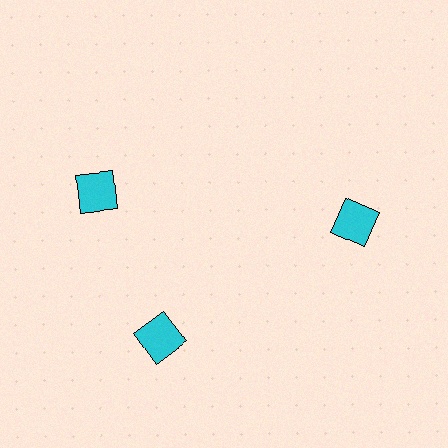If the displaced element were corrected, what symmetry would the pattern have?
It would have 3-fold rotational symmetry — the pattern would map onto itself every 120 degrees.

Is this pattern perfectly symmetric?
No. The 3 cyan squares are arranged in a ring, but one element near the 11 o'clock position is rotated out of alignment along the ring, breaking the 3-fold rotational symmetry.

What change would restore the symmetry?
The symmetry would be restored by rotating it back into even spacing with its neighbors so that all 3 squares sit at equal angles and equal distance from the center.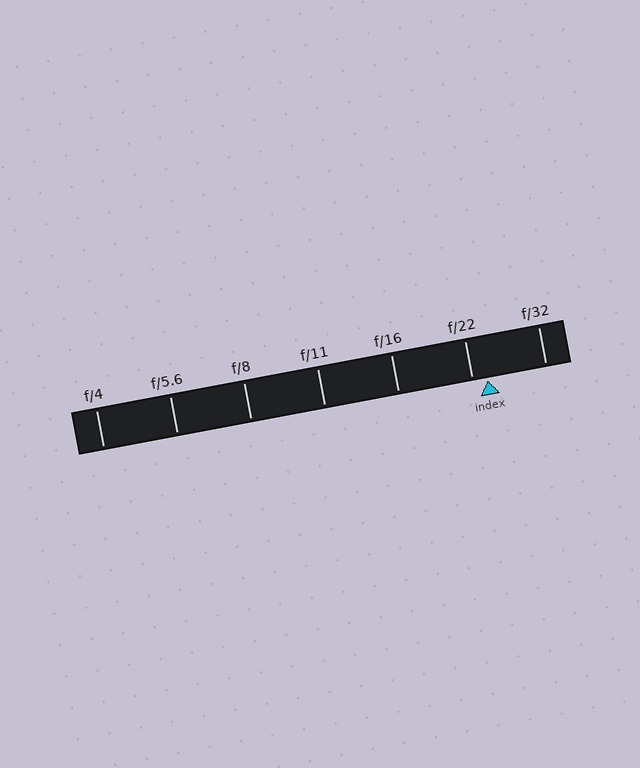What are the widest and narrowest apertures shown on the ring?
The widest aperture shown is f/4 and the narrowest is f/32.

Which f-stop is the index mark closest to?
The index mark is closest to f/22.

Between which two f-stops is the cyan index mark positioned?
The index mark is between f/22 and f/32.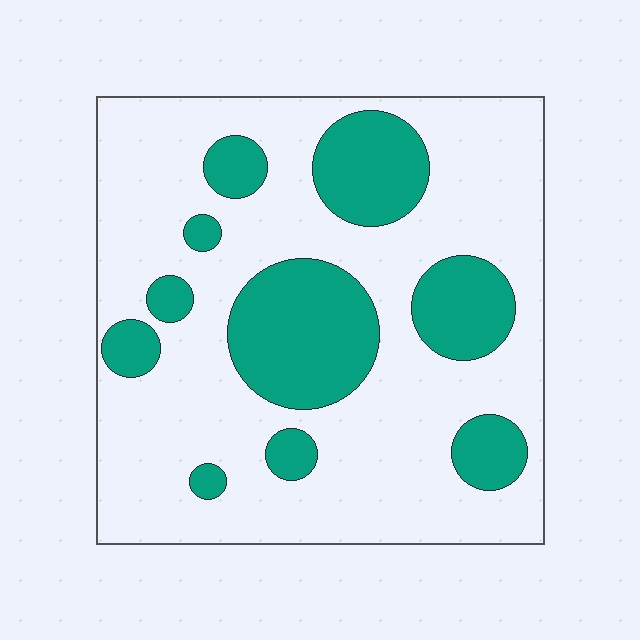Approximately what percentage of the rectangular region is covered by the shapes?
Approximately 25%.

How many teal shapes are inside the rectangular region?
10.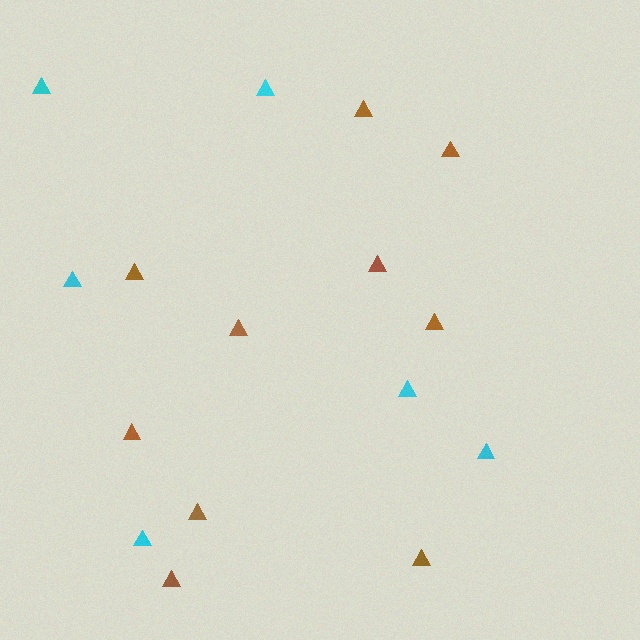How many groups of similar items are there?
There are 2 groups: one group of brown triangles (10) and one group of cyan triangles (6).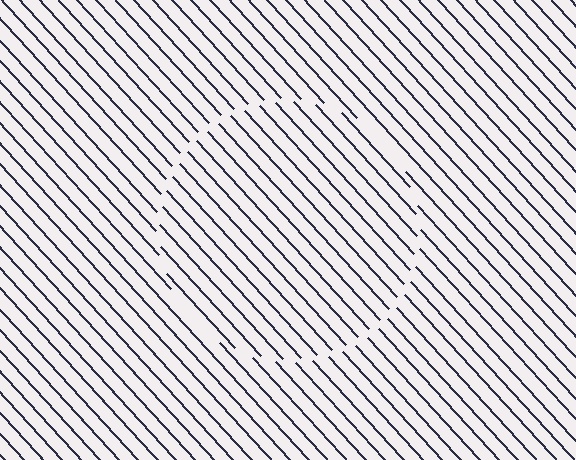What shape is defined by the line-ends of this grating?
An illusory circle. The interior of the shape contains the same grating, shifted by half a period — the contour is defined by the phase discontinuity where line-ends from the inner and outer gratings abut.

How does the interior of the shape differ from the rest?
The interior of the shape contains the same grating, shifted by half a period — the contour is defined by the phase discontinuity where line-ends from the inner and outer gratings abut.